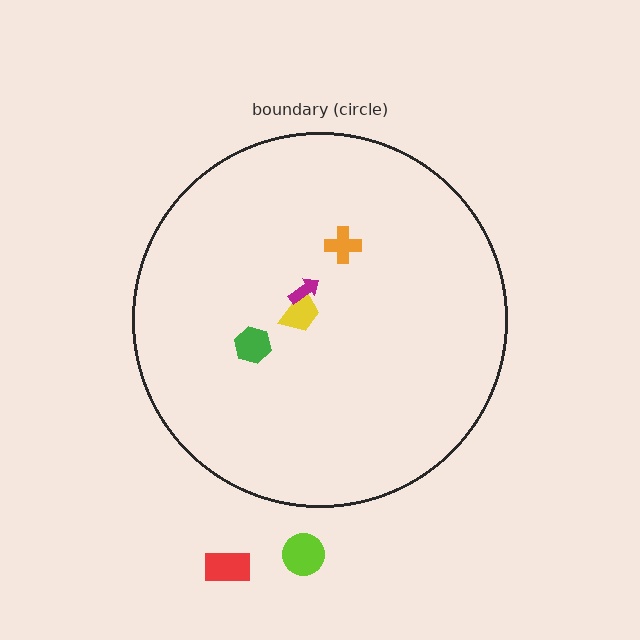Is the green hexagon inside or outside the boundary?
Inside.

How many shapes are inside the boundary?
4 inside, 2 outside.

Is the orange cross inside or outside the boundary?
Inside.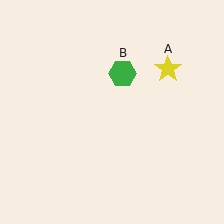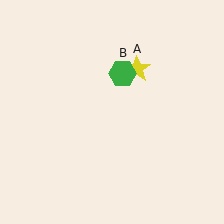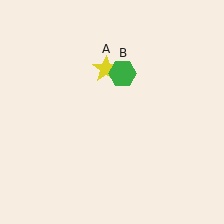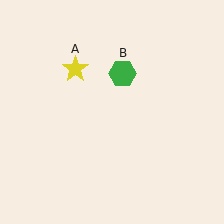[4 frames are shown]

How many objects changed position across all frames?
1 object changed position: yellow star (object A).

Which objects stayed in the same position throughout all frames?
Green hexagon (object B) remained stationary.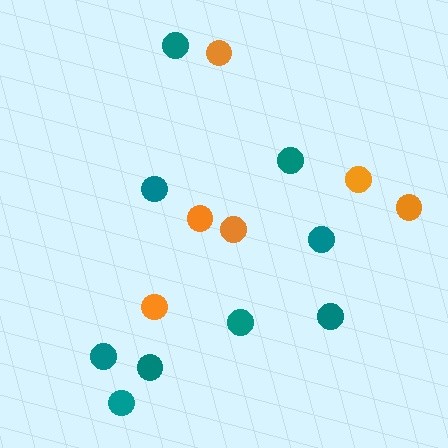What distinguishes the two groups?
There are 2 groups: one group of teal circles (9) and one group of orange circles (6).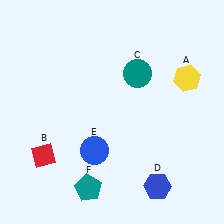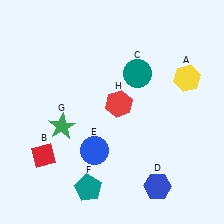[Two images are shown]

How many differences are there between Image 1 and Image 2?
There are 2 differences between the two images.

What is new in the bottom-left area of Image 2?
A green star (G) was added in the bottom-left area of Image 2.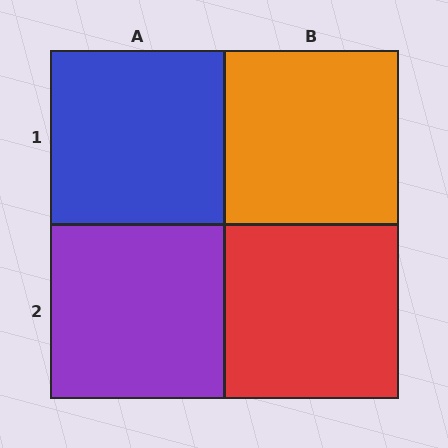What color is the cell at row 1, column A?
Blue.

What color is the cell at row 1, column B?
Orange.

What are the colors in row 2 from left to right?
Purple, red.